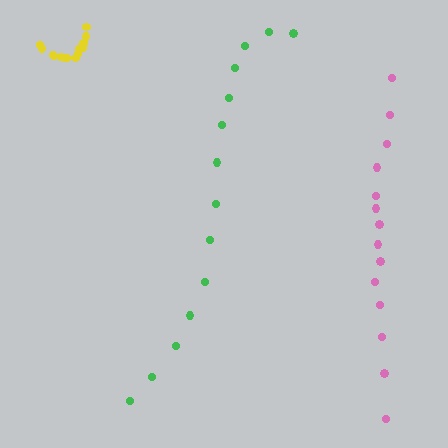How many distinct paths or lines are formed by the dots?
There are 3 distinct paths.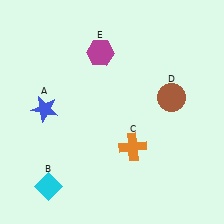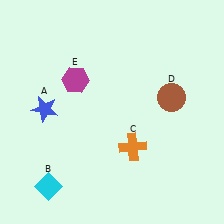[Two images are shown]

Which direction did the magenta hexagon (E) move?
The magenta hexagon (E) moved down.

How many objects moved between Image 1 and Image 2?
1 object moved between the two images.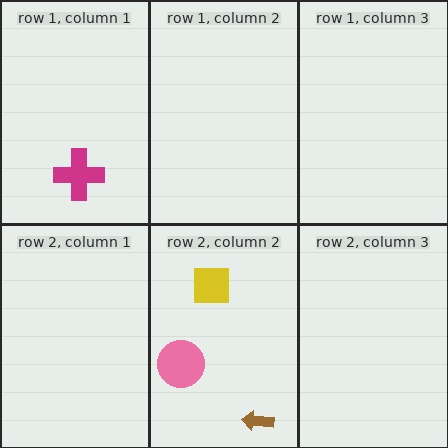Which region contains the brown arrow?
The row 2, column 2 region.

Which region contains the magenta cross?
The row 1, column 1 region.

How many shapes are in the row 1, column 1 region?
1.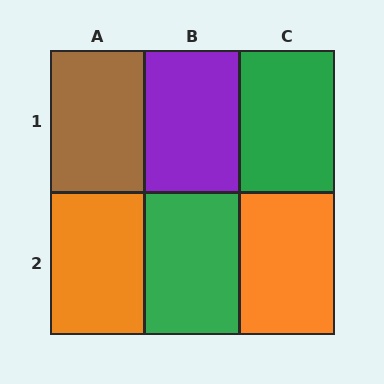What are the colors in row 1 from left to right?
Brown, purple, green.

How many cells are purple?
1 cell is purple.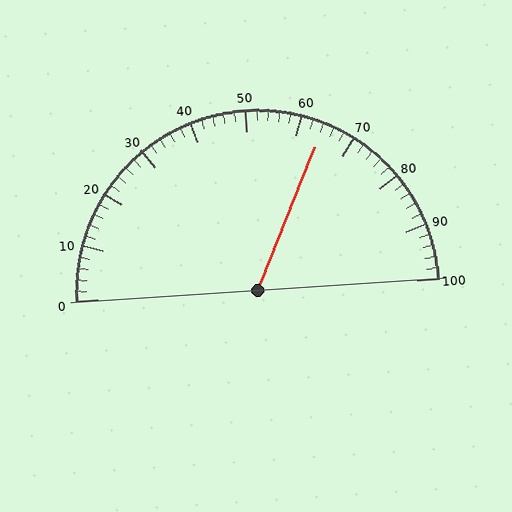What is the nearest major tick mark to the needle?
The nearest major tick mark is 60.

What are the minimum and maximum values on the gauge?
The gauge ranges from 0 to 100.